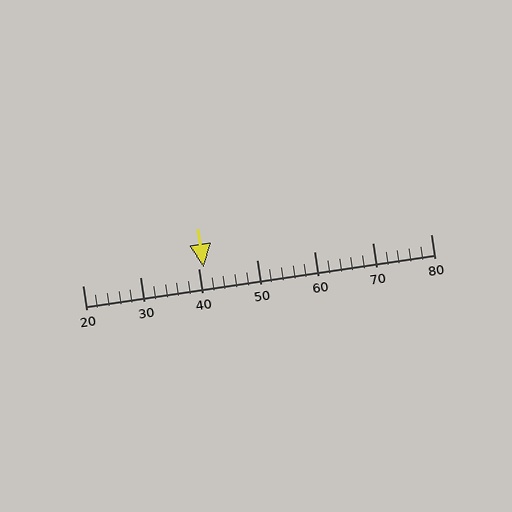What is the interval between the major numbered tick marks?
The major tick marks are spaced 10 units apart.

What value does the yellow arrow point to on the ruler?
The yellow arrow points to approximately 41.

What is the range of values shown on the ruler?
The ruler shows values from 20 to 80.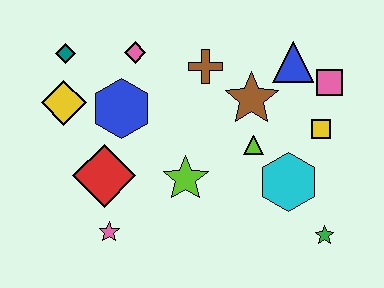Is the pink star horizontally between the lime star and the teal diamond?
Yes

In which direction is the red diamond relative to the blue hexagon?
The red diamond is below the blue hexagon.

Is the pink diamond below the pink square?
No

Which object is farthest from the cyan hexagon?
The teal diamond is farthest from the cyan hexagon.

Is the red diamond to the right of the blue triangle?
No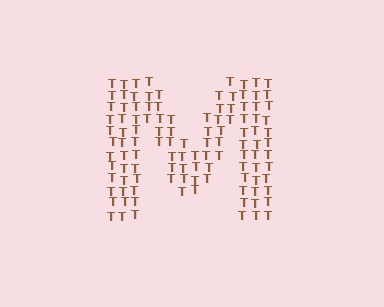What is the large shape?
The large shape is the letter M.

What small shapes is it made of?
It is made of small letter T's.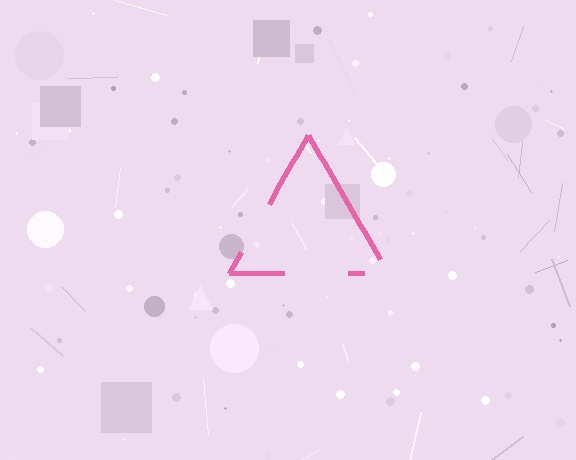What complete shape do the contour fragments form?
The contour fragments form a triangle.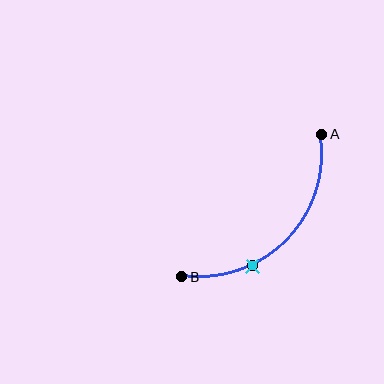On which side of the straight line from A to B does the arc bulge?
The arc bulges below and to the right of the straight line connecting A and B.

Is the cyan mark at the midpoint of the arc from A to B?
No. The cyan mark lies on the arc but is closer to endpoint B. The arc midpoint would be at the point on the curve equidistant along the arc from both A and B.